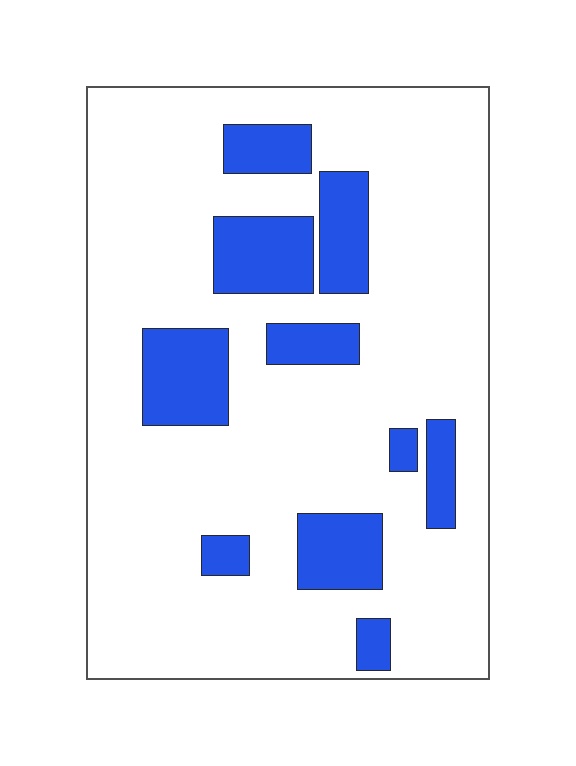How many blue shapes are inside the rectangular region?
10.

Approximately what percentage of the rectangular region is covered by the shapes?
Approximately 20%.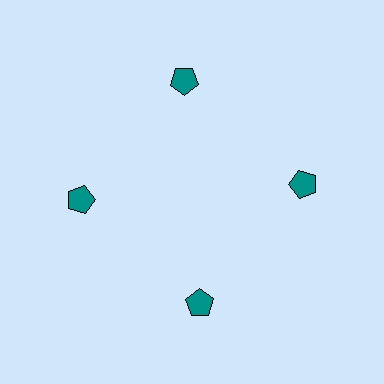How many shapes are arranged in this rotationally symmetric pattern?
There are 4 shapes, arranged in 4 groups of 1.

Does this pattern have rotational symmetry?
Yes, this pattern has 4-fold rotational symmetry. It looks the same after rotating 90 degrees around the center.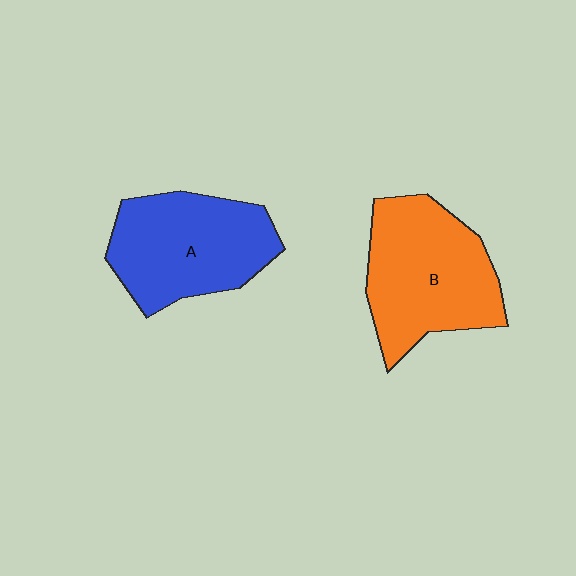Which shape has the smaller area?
Shape A (blue).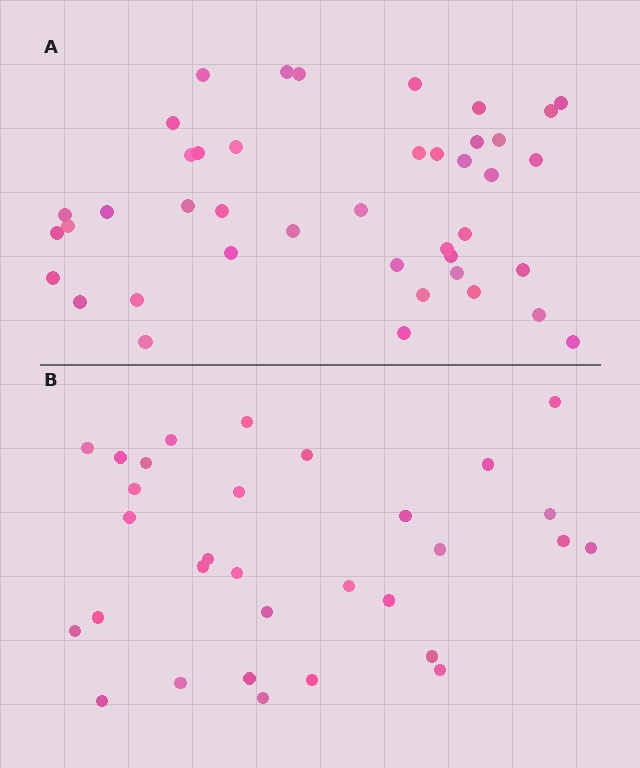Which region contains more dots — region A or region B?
Region A (the top region) has more dots.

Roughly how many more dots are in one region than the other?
Region A has roughly 12 or so more dots than region B.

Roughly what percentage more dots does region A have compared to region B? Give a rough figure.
About 35% more.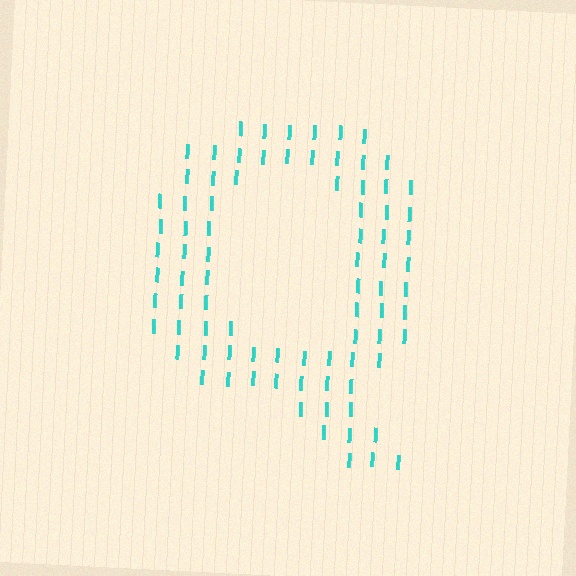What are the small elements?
The small elements are letter I's.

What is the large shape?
The large shape is the letter Q.